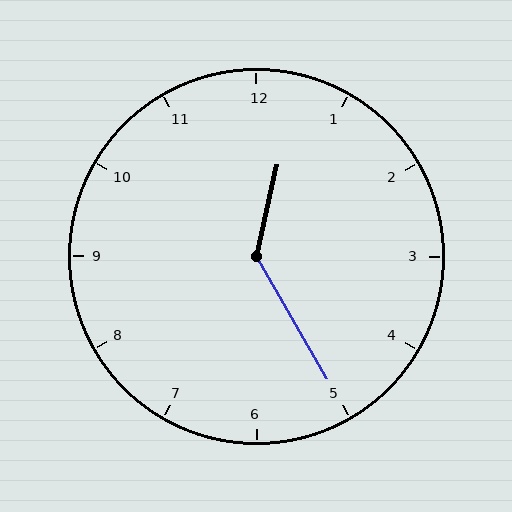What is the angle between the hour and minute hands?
Approximately 138 degrees.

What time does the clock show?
12:25.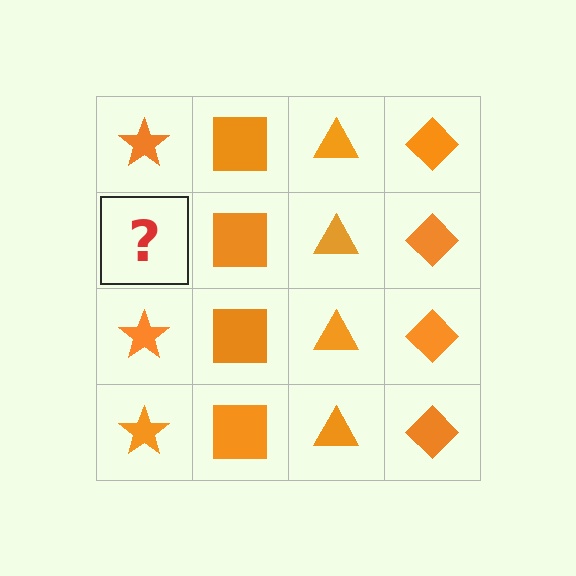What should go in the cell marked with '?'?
The missing cell should contain an orange star.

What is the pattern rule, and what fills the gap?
The rule is that each column has a consistent shape. The gap should be filled with an orange star.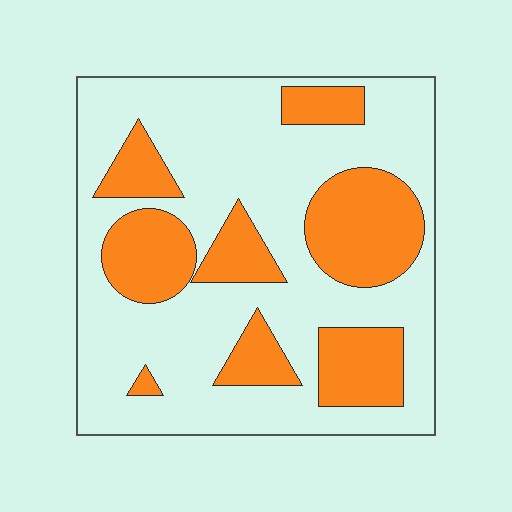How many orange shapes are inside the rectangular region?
8.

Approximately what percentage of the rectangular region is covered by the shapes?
Approximately 30%.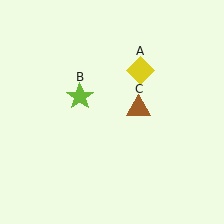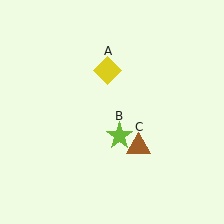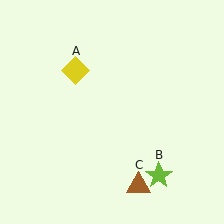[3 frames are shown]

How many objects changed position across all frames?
3 objects changed position: yellow diamond (object A), lime star (object B), brown triangle (object C).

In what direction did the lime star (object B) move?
The lime star (object B) moved down and to the right.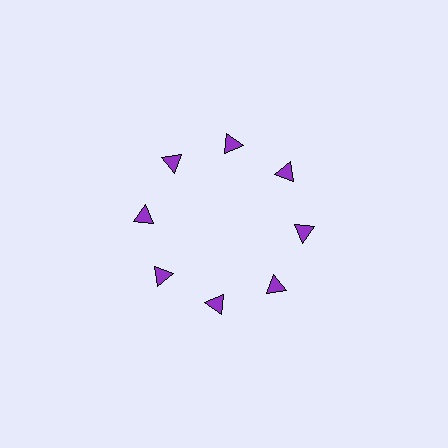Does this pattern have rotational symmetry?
Yes, this pattern has 8-fold rotational symmetry. It looks the same after rotating 45 degrees around the center.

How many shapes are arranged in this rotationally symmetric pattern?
There are 8 shapes, arranged in 8 groups of 1.